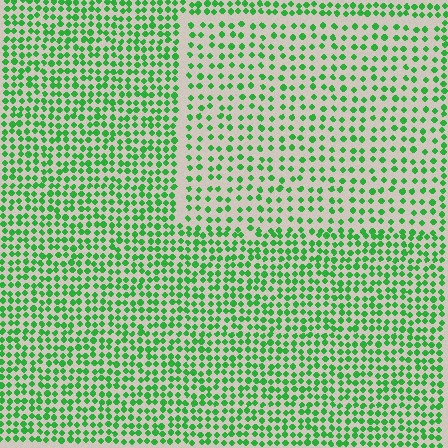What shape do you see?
I see a rectangle.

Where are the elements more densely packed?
The elements are more densely packed outside the rectangle boundary.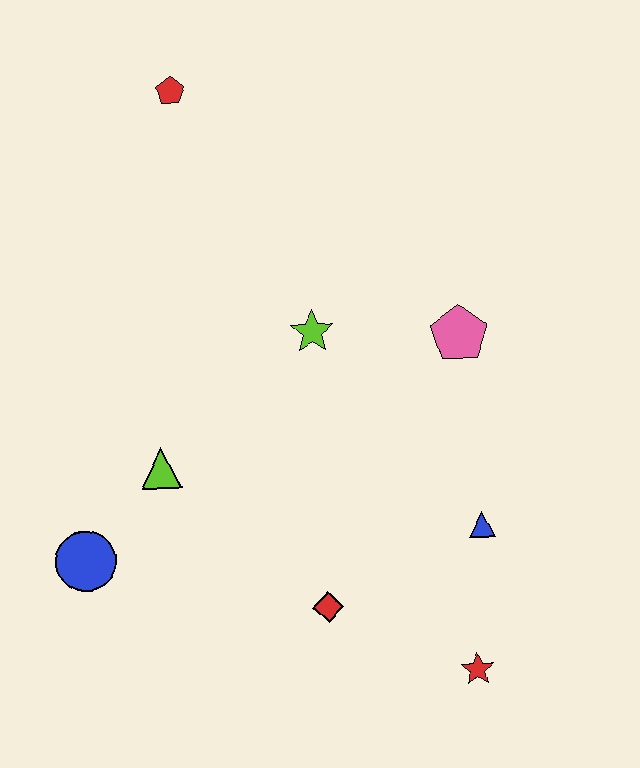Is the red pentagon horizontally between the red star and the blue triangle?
No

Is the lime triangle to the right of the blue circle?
Yes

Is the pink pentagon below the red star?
No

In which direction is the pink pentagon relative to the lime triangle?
The pink pentagon is to the right of the lime triangle.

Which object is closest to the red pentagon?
The lime star is closest to the red pentagon.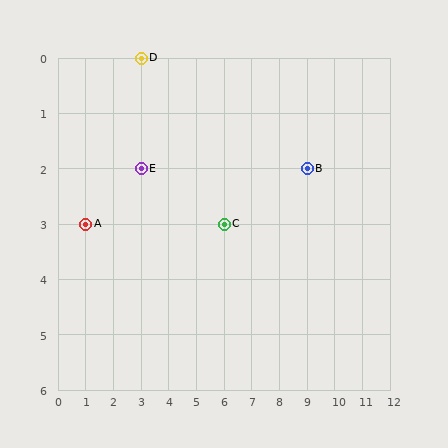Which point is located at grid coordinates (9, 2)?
Point B is at (9, 2).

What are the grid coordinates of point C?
Point C is at grid coordinates (6, 3).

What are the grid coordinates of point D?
Point D is at grid coordinates (3, 0).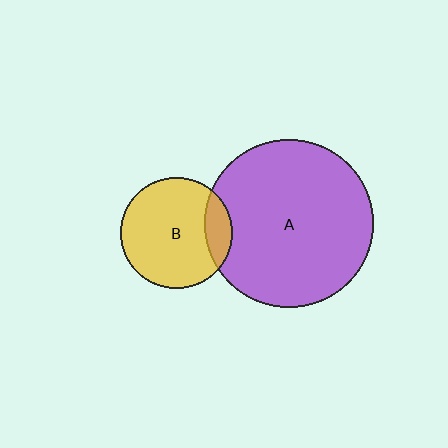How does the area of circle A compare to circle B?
Approximately 2.3 times.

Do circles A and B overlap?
Yes.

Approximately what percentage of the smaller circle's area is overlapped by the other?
Approximately 15%.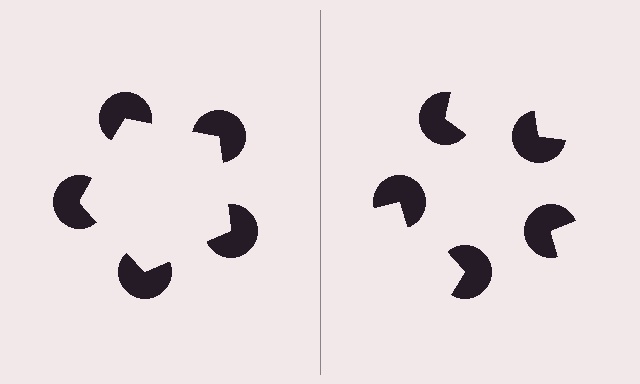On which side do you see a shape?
An illusory pentagon appears on the left side. On the right side the wedge cuts are rotated, so no coherent shape forms.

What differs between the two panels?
The pac-man discs are positioned identically on both sides; only the wedge orientations differ. On the left they align to a pentagon; on the right they are misaligned.